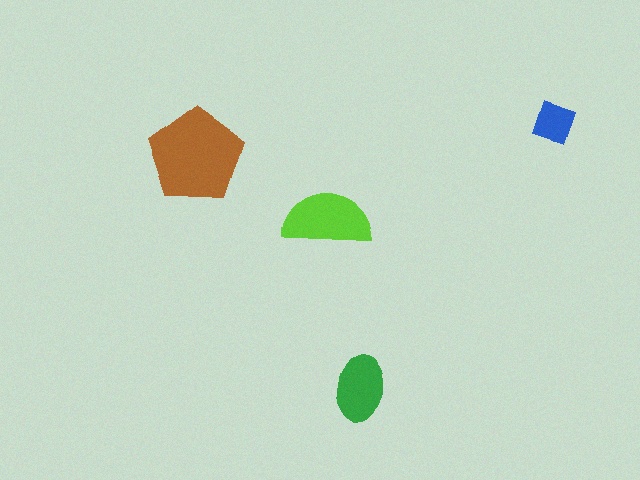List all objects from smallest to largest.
The blue diamond, the green ellipse, the lime semicircle, the brown pentagon.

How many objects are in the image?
There are 4 objects in the image.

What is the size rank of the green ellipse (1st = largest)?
3rd.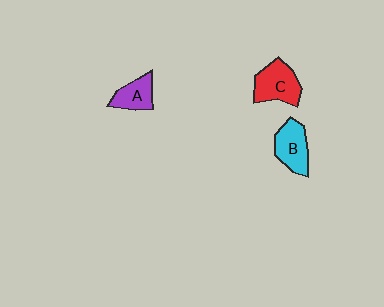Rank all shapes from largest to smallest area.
From largest to smallest: C (red), B (cyan), A (purple).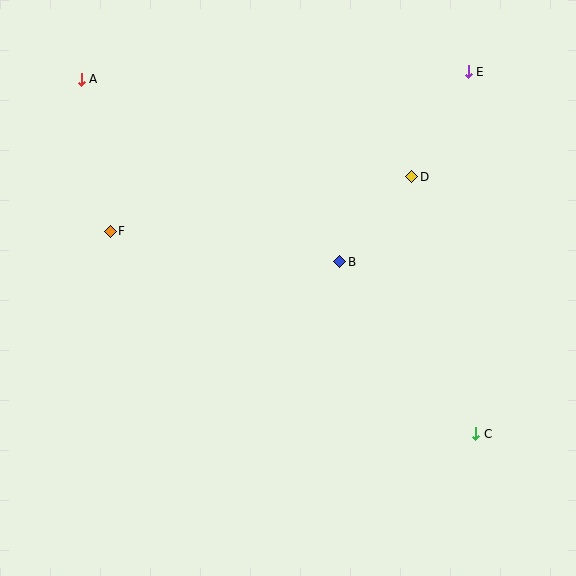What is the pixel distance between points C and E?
The distance between C and E is 362 pixels.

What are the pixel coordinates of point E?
Point E is at (468, 72).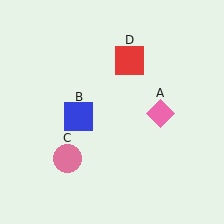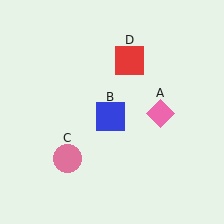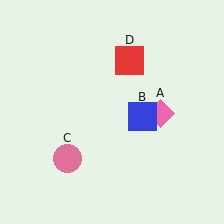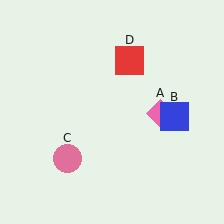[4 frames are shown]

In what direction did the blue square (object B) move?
The blue square (object B) moved right.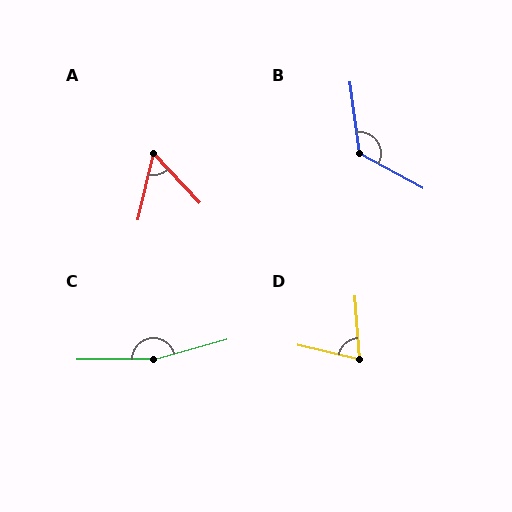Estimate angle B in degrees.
Approximately 126 degrees.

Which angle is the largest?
C, at approximately 165 degrees.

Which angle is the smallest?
A, at approximately 57 degrees.